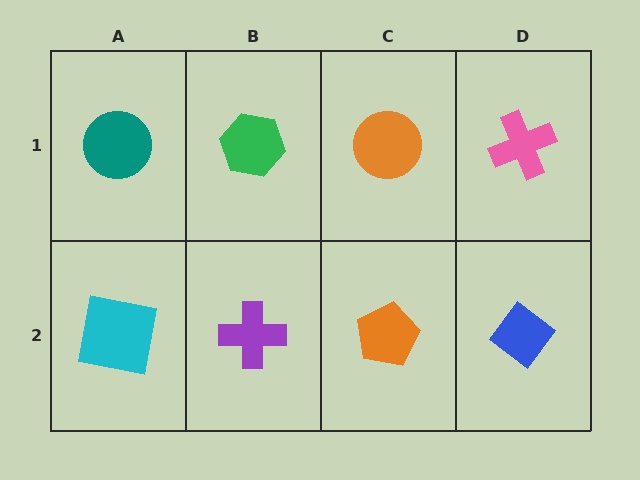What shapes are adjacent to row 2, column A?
A teal circle (row 1, column A), a purple cross (row 2, column B).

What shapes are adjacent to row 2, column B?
A green hexagon (row 1, column B), a cyan square (row 2, column A), an orange pentagon (row 2, column C).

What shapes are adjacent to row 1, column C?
An orange pentagon (row 2, column C), a green hexagon (row 1, column B), a pink cross (row 1, column D).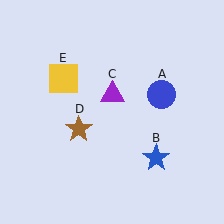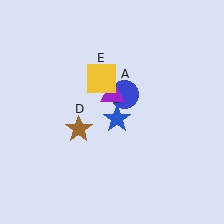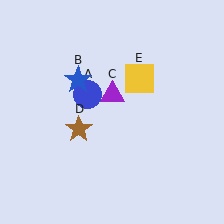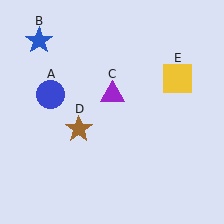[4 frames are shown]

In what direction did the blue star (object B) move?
The blue star (object B) moved up and to the left.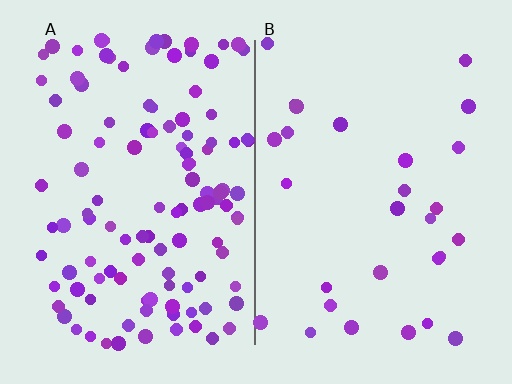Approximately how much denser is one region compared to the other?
Approximately 4.0× — region A over region B.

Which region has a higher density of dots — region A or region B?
A (the left).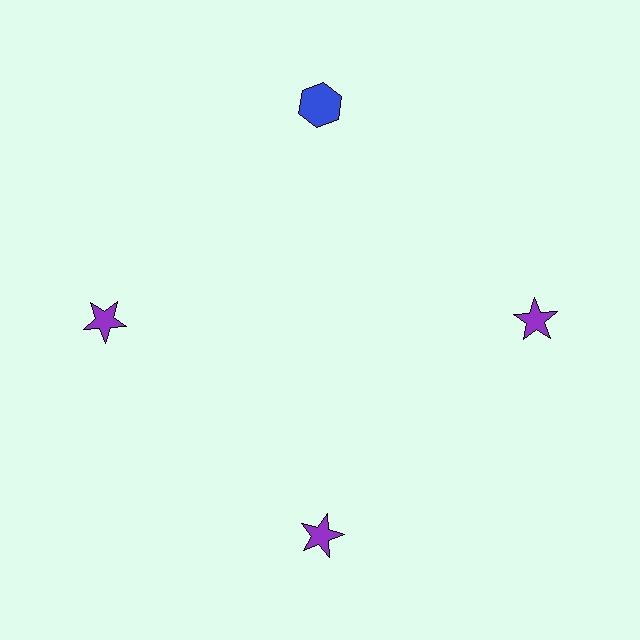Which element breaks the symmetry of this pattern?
The blue hexagon at roughly the 12 o'clock position breaks the symmetry. All other shapes are purple stars.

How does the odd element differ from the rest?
It differs in both color (blue instead of purple) and shape (hexagon instead of star).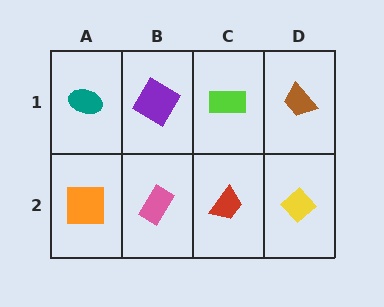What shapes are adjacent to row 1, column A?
An orange square (row 2, column A), a purple diamond (row 1, column B).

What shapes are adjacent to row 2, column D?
A brown trapezoid (row 1, column D), a red trapezoid (row 2, column C).